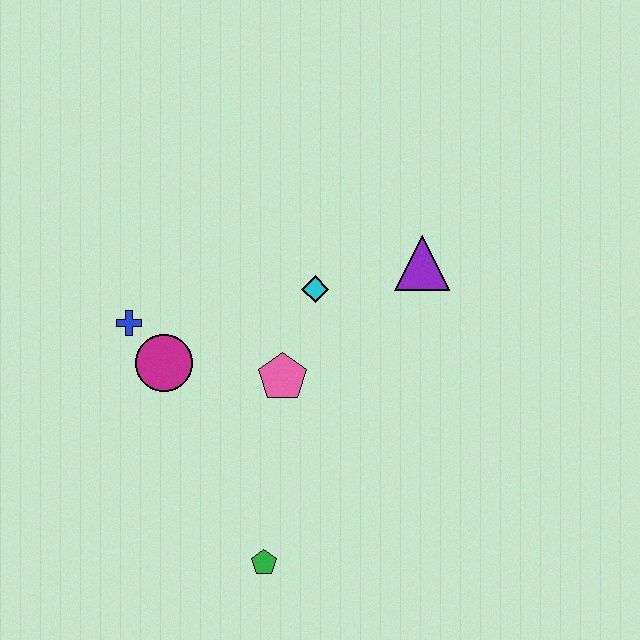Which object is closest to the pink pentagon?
The cyan diamond is closest to the pink pentagon.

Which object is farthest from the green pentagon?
The purple triangle is farthest from the green pentagon.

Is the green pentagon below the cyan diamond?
Yes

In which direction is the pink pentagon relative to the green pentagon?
The pink pentagon is above the green pentagon.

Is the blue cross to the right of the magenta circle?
No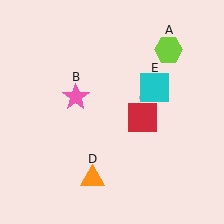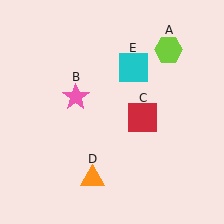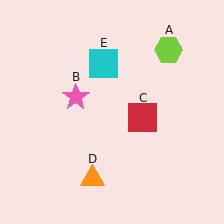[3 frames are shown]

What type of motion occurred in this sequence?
The cyan square (object E) rotated counterclockwise around the center of the scene.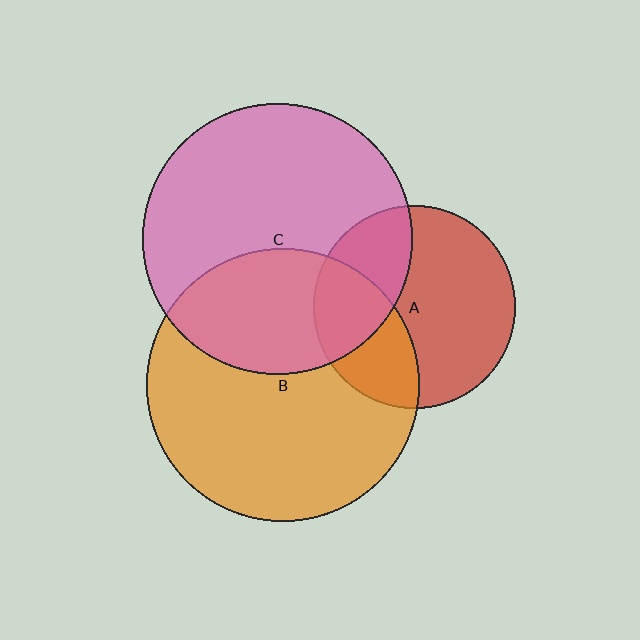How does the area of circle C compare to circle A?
Approximately 1.8 times.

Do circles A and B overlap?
Yes.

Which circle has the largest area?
Circle B (orange).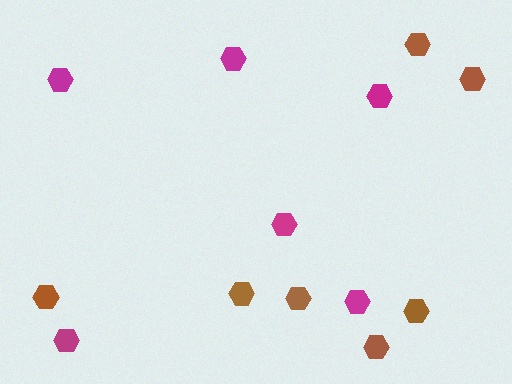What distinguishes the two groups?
There are 2 groups: one group of magenta hexagons (6) and one group of brown hexagons (7).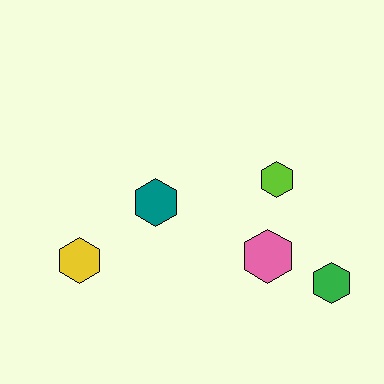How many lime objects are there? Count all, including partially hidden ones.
There is 1 lime object.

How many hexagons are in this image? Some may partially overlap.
There are 5 hexagons.